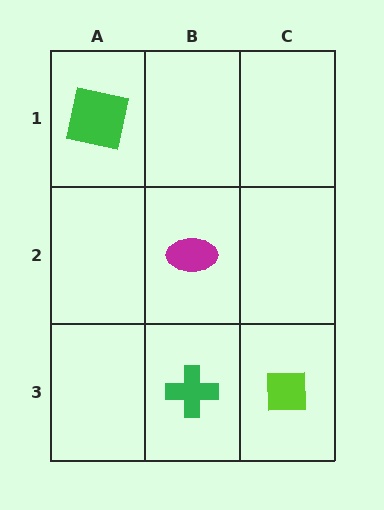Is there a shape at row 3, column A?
No, that cell is empty.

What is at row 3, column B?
A green cross.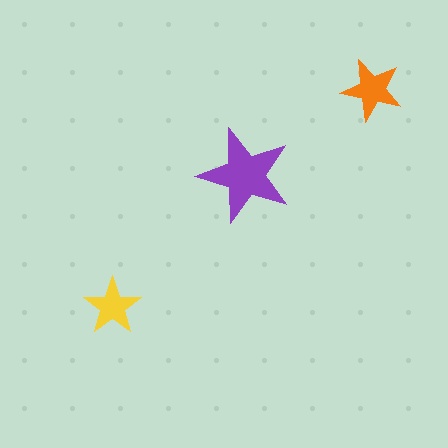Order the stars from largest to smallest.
the purple one, the orange one, the yellow one.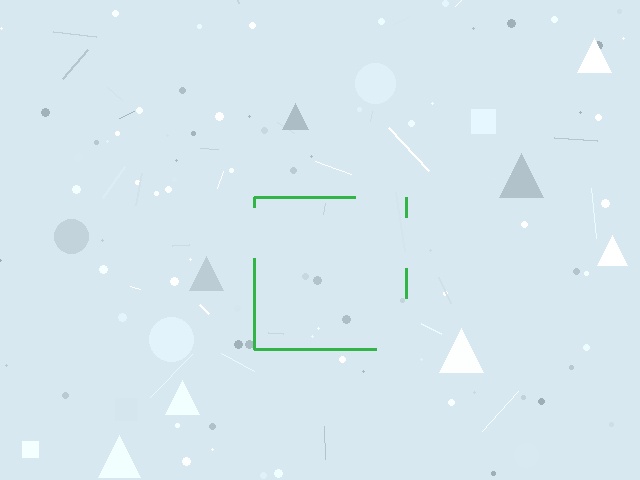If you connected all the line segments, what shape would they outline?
They would outline a square.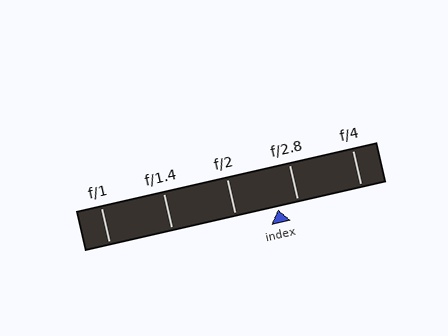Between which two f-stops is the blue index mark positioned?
The index mark is between f/2 and f/2.8.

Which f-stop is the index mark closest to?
The index mark is closest to f/2.8.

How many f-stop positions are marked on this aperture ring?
There are 5 f-stop positions marked.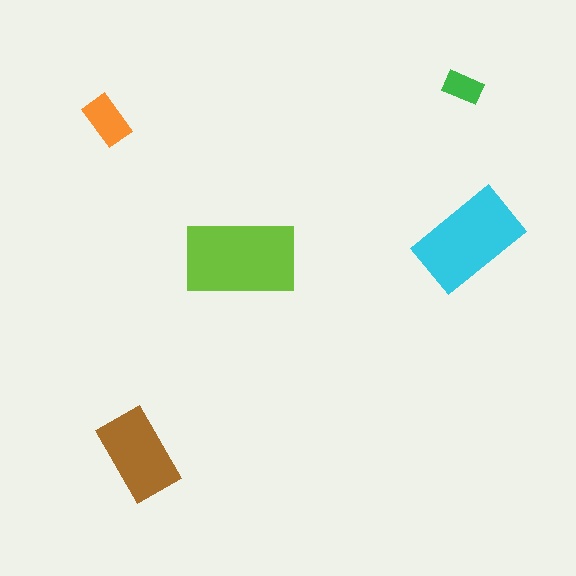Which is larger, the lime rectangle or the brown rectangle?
The lime one.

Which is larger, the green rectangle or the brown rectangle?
The brown one.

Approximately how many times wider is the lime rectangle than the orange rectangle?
About 2 times wider.